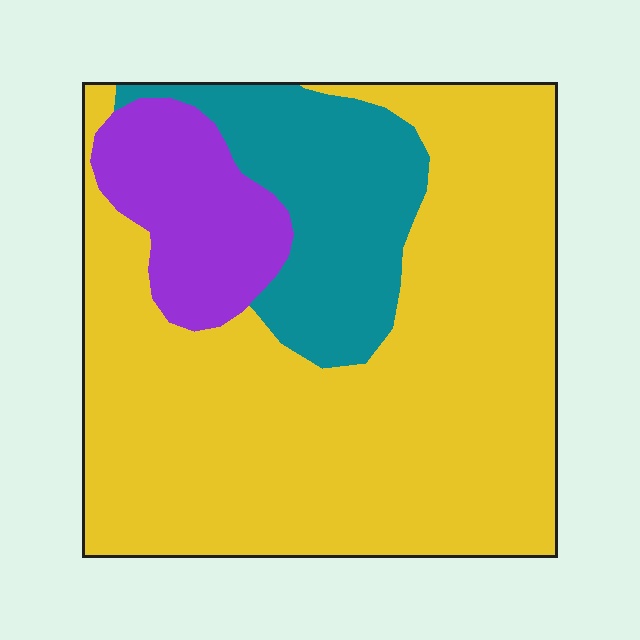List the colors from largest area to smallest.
From largest to smallest: yellow, teal, purple.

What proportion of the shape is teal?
Teal covers roughly 20% of the shape.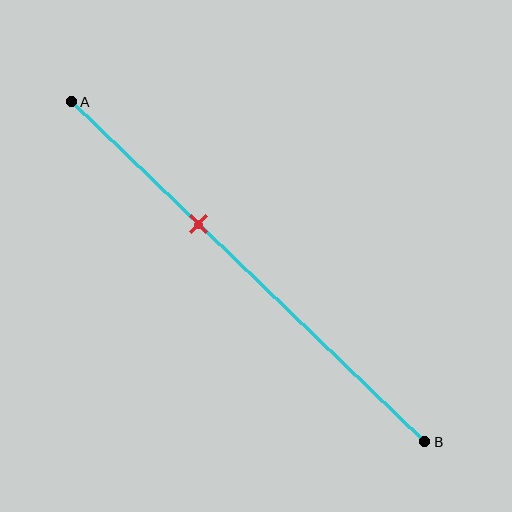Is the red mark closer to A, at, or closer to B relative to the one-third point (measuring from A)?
The red mark is approximately at the one-third point of segment AB.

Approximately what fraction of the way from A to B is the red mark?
The red mark is approximately 35% of the way from A to B.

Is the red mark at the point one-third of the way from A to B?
Yes, the mark is approximately at the one-third point.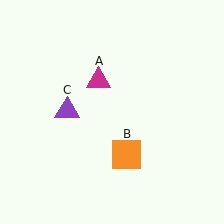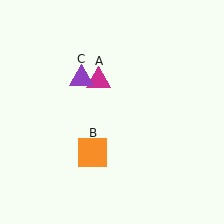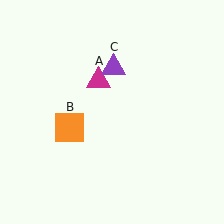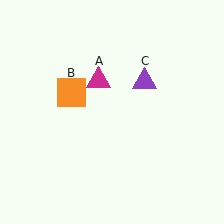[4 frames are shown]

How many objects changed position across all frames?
2 objects changed position: orange square (object B), purple triangle (object C).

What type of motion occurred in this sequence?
The orange square (object B), purple triangle (object C) rotated clockwise around the center of the scene.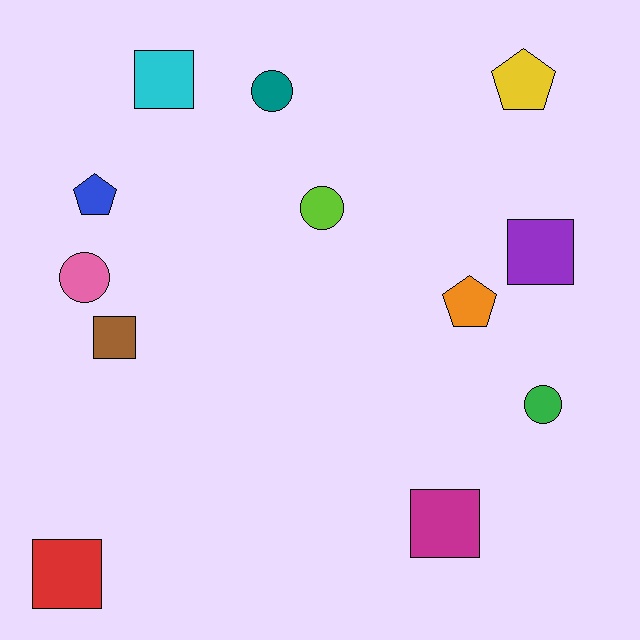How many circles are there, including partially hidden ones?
There are 4 circles.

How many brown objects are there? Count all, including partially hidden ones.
There is 1 brown object.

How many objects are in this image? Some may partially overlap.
There are 12 objects.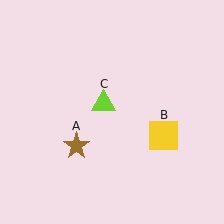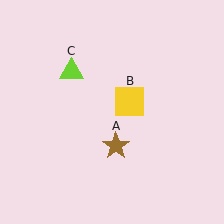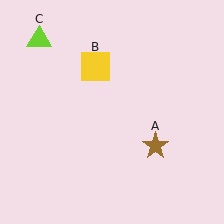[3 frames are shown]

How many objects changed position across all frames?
3 objects changed position: brown star (object A), yellow square (object B), lime triangle (object C).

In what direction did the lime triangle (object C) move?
The lime triangle (object C) moved up and to the left.